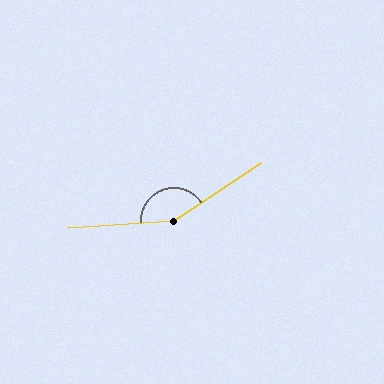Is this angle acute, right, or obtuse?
It is obtuse.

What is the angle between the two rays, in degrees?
Approximately 150 degrees.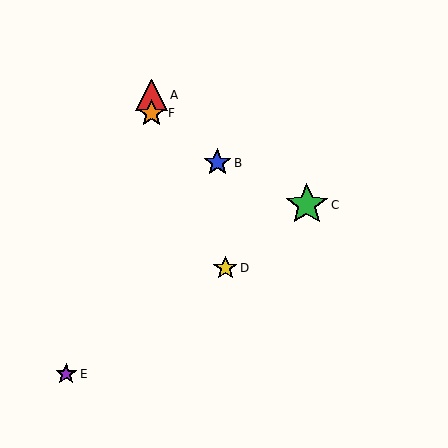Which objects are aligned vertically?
Objects A, F are aligned vertically.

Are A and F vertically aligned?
Yes, both are at x≈151.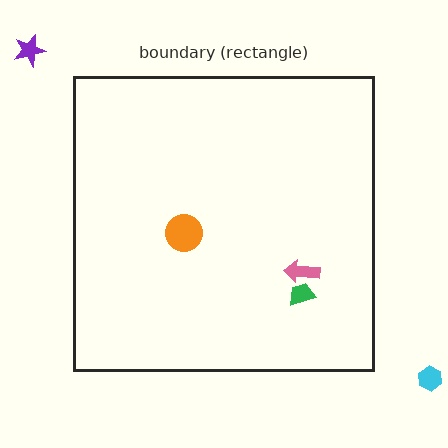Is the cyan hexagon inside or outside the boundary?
Outside.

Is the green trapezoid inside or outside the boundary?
Inside.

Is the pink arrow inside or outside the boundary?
Inside.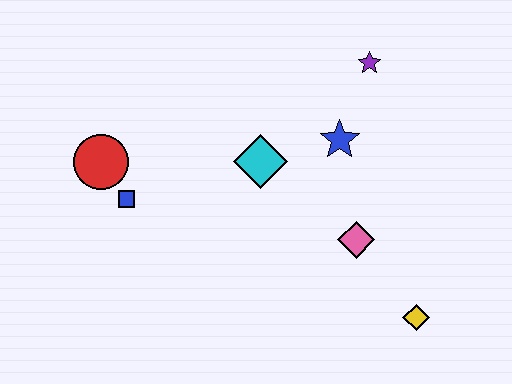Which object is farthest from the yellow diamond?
The red circle is farthest from the yellow diamond.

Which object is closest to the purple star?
The blue star is closest to the purple star.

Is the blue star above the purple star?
No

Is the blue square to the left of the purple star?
Yes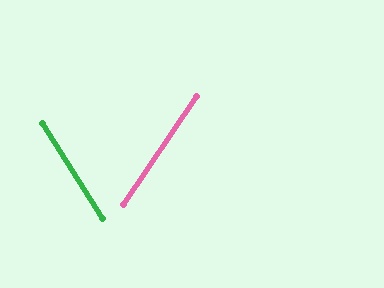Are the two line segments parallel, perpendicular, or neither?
Neither parallel nor perpendicular — they differ by about 66°.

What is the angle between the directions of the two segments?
Approximately 66 degrees.